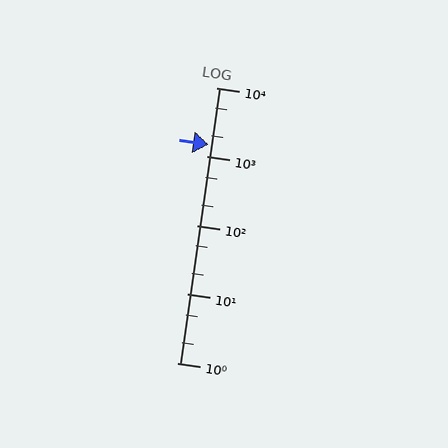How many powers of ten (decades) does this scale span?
The scale spans 4 decades, from 1 to 10000.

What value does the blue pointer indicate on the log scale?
The pointer indicates approximately 1500.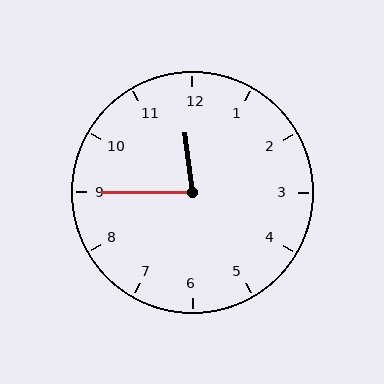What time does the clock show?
11:45.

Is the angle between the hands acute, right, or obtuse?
It is acute.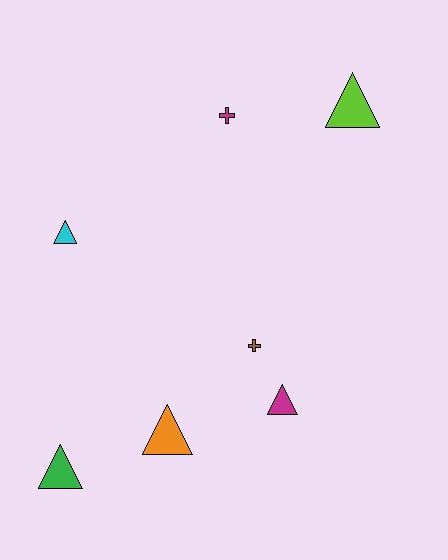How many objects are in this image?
There are 7 objects.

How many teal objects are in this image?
There are no teal objects.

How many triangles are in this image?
There are 5 triangles.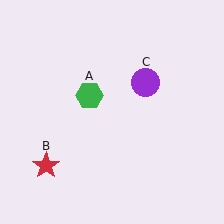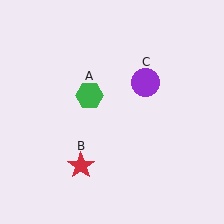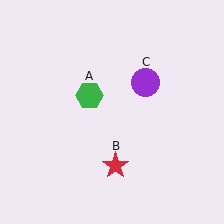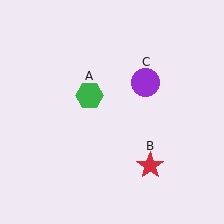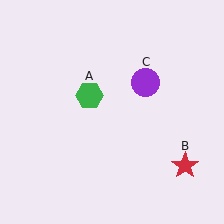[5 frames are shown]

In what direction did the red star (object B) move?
The red star (object B) moved right.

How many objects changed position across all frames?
1 object changed position: red star (object B).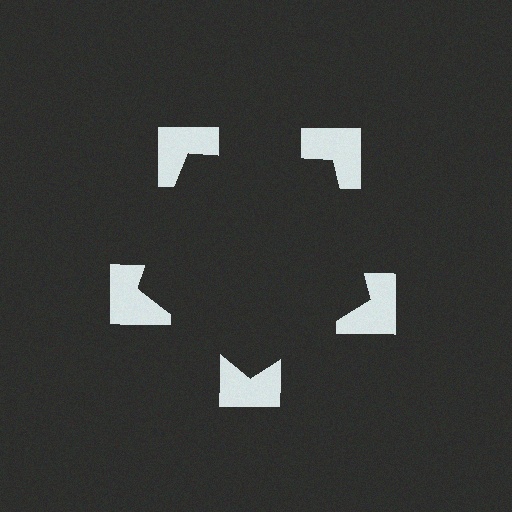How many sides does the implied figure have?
5 sides.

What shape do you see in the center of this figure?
An illusory pentagon — its edges are inferred from the aligned wedge cuts in the notched squares, not physically drawn.